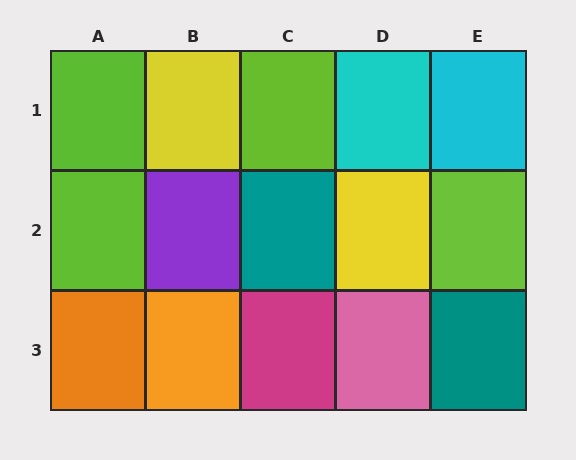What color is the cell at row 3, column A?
Orange.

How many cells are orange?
2 cells are orange.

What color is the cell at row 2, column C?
Teal.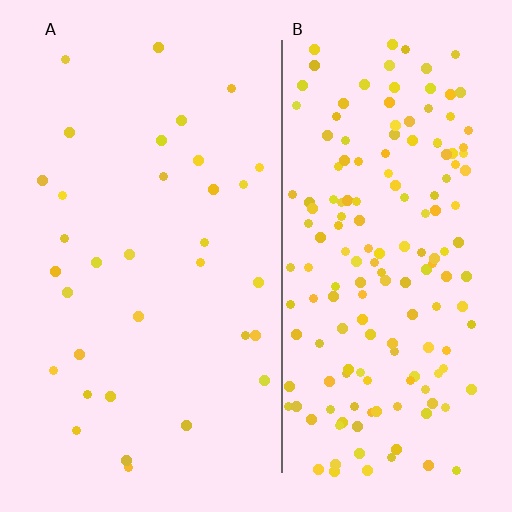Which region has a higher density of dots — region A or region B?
B (the right).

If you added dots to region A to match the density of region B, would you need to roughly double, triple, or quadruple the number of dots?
Approximately quadruple.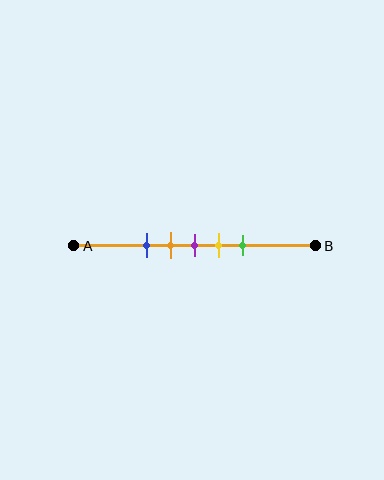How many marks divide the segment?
There are 5 marks dividing the segment.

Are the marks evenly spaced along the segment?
Yes, the marks are approximately evenly spaced.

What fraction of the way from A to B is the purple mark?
The purple mark is approximately 50% (0.5) of the way from A to B.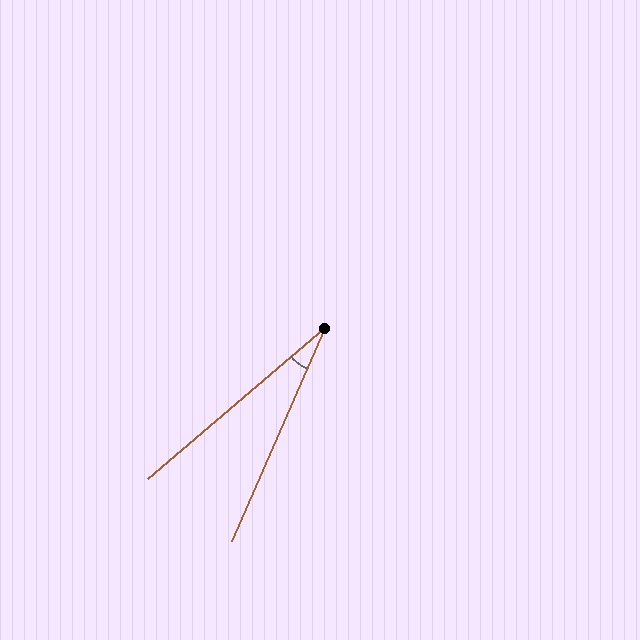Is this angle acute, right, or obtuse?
It is acute.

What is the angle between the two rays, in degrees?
Approximately 26 degrees.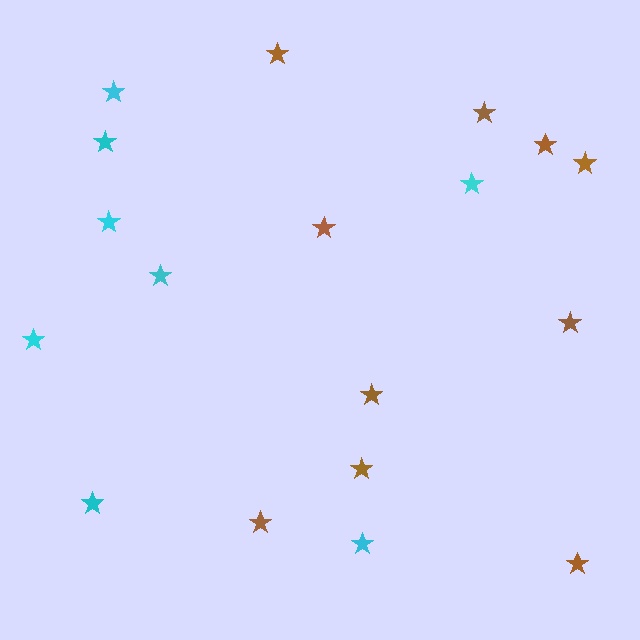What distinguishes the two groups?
There are 2 groups: one group of brown stars (10) and one group of cyan stars (8).